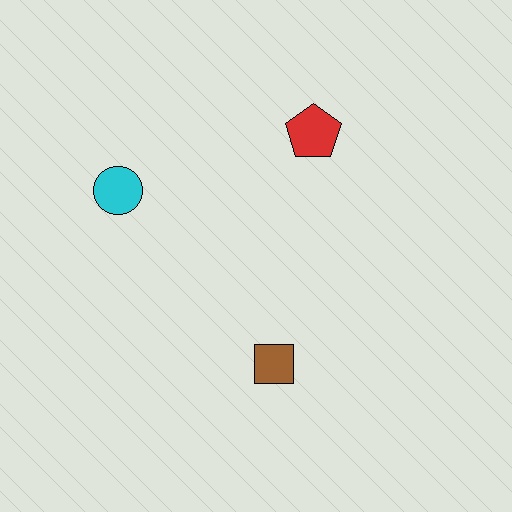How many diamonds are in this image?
There are no diamonds.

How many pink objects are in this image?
There are no pink objects.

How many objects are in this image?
There are 3 objects.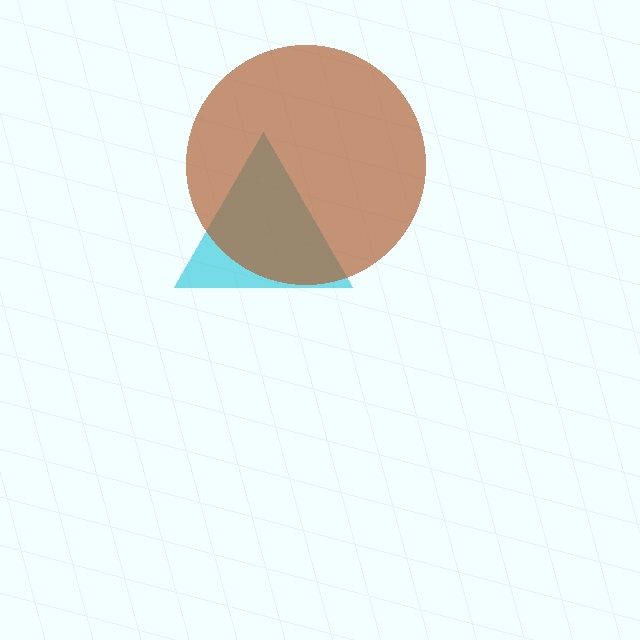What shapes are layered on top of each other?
The layered shapes are: a cyan triangle, a brown circle.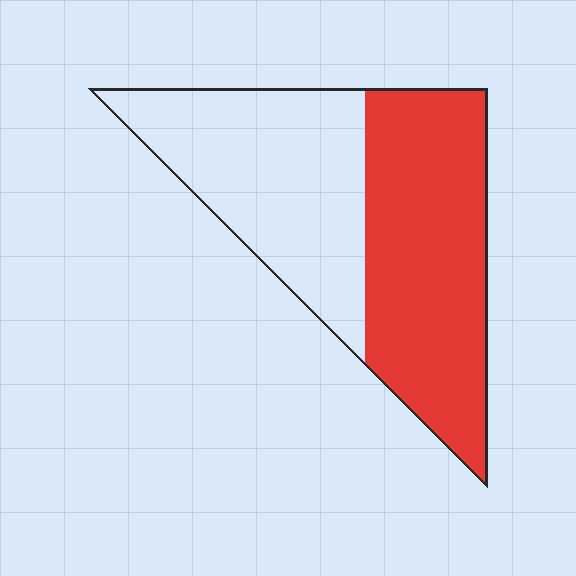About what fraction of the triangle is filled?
About one half (1/2).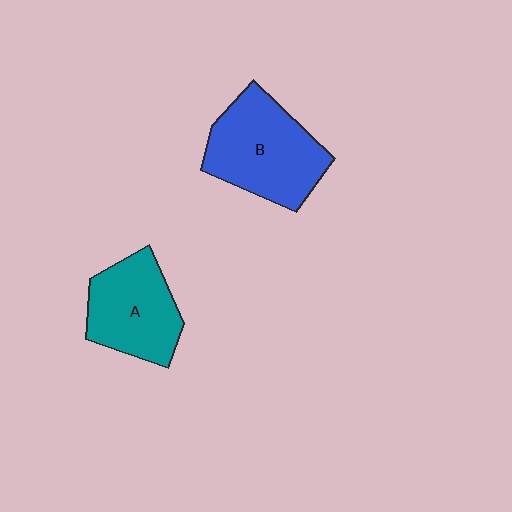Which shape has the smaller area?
Shape A (teal).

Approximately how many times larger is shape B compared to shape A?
Approximately 1.2 times.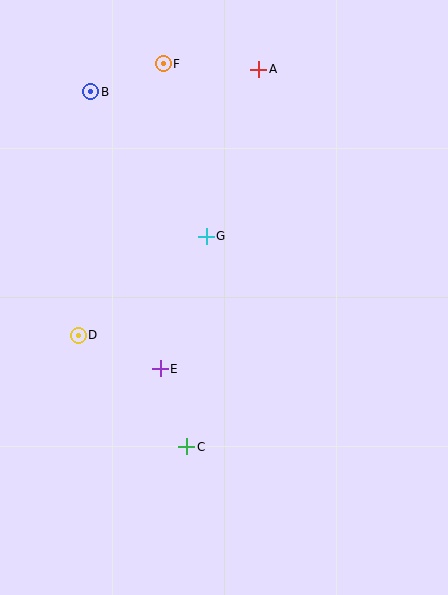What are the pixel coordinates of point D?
Point D is at (78, 335).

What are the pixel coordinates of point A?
Point A is at (259, 69).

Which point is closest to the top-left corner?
Point B is closest to the top-left corner.